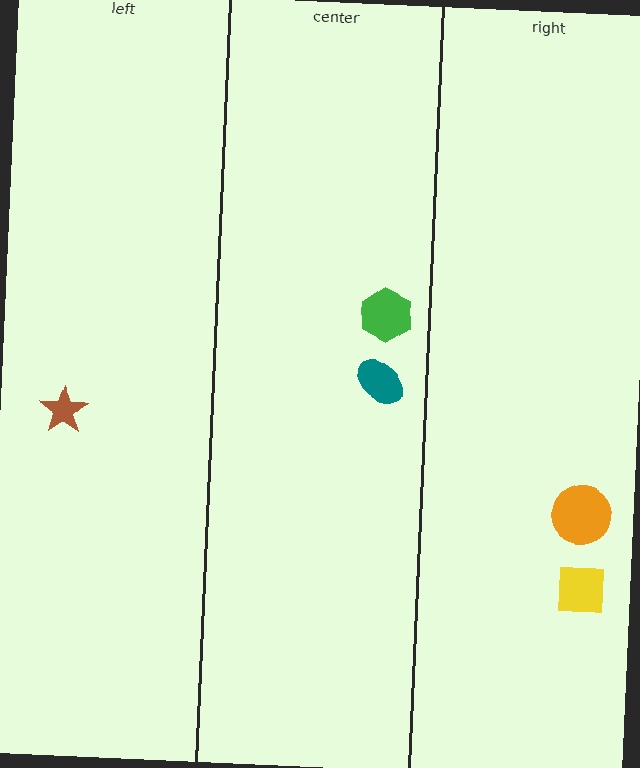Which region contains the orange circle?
The right region.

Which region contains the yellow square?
The right region.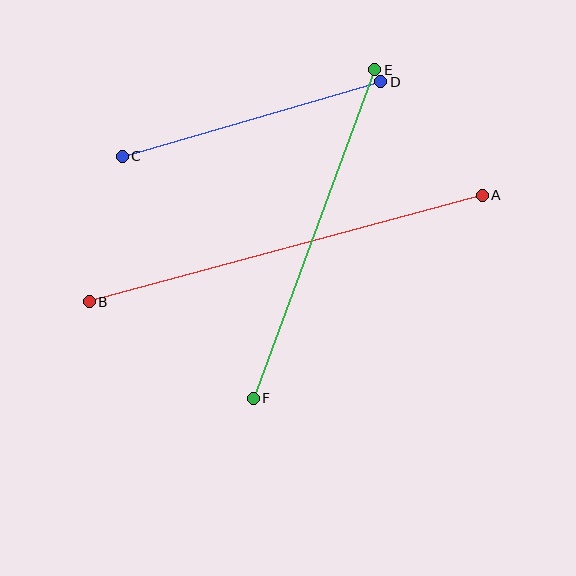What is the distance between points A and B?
The distance is approximately 407 pixels.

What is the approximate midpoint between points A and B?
The midpoint is at approximately (286, 249) pixels.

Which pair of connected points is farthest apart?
Points A and B are farthest apart.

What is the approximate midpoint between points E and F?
The midpoint is at approximately (314, 234) pixels.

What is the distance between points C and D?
The distance is approximately 269 pixels.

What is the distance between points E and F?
The distance is approximately 350 pixels.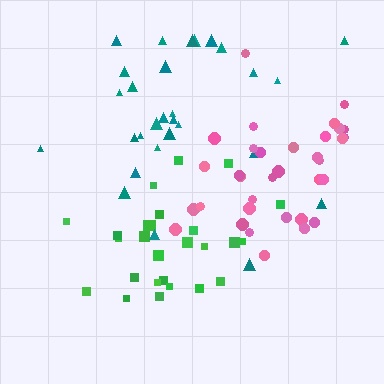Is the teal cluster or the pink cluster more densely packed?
Pink.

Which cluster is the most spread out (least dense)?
Teal.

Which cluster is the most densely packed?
Pink.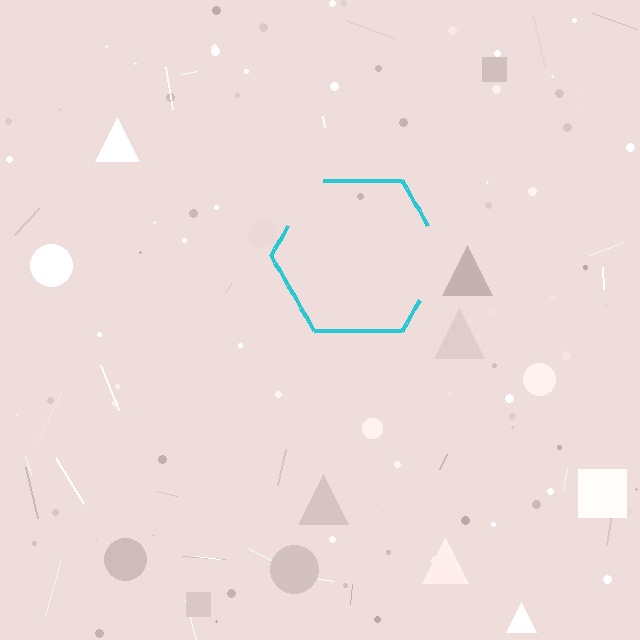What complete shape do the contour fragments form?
The contour fragments form a hexagon.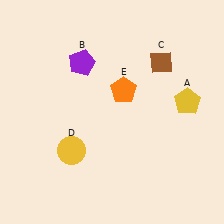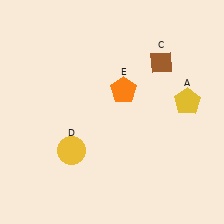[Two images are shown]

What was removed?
The purple pentagon (B) was removed in Image 2.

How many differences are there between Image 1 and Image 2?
There is 1 difference between the two images.